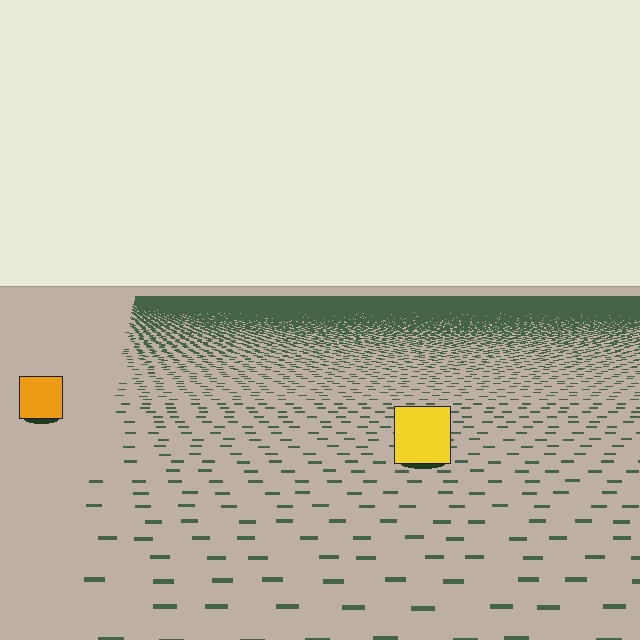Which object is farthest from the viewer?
The orange square is farthest from the viewer. It appears smaller and the ground texture around it is denser.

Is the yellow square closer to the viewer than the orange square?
Yes. The yellow square is closer — you can tell from the texture gradient: the ground texture is coarser near it.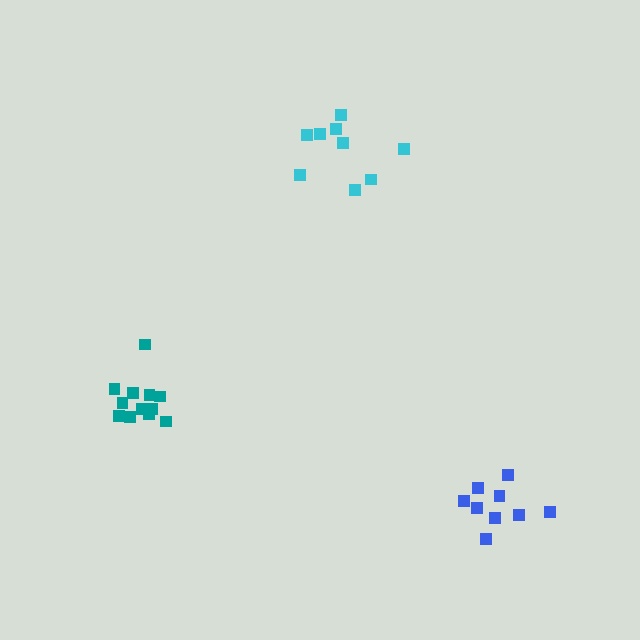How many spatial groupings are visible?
There are 3 spatial groupings.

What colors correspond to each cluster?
The clusters are colored: cyan, blue, teal.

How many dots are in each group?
Group 1: 9 dots, Group 2: 9 dots, Group 3: 12 dots (30 total).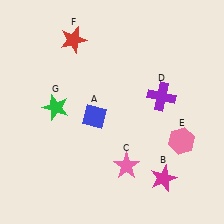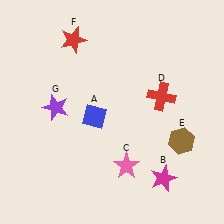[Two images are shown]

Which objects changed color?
D changed from purple to red. E changed from pink to brown. G changed from green to purple.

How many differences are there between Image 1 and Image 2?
There are 3 differences between the two images.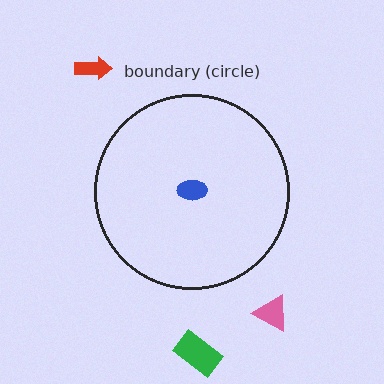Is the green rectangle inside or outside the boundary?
Outside.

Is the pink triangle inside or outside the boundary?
Outside.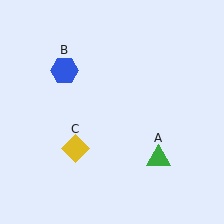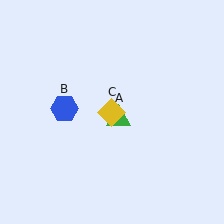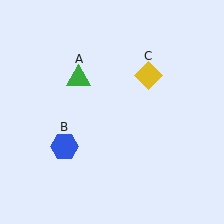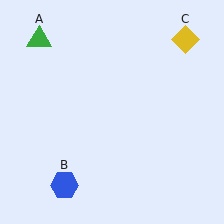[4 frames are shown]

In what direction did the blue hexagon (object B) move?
The blue hexagon (object B) moved down.